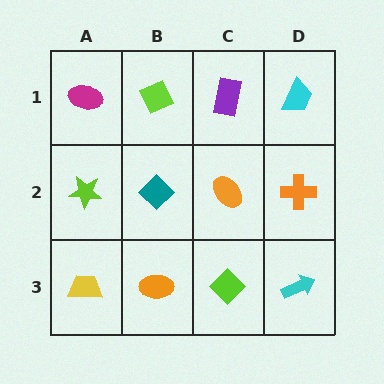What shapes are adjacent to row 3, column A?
A lime star (row 2, column A), an orange ellipse (row 3, column B).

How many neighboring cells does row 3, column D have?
2.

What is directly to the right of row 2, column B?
An orange ellipse.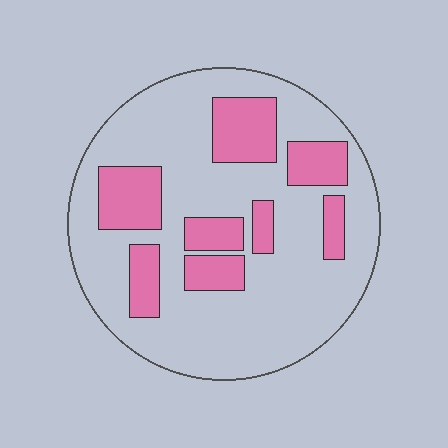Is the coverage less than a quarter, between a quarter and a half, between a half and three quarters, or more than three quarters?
Between a quarter and a half.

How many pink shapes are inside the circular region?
8.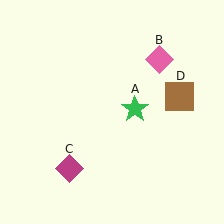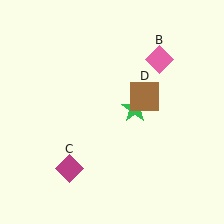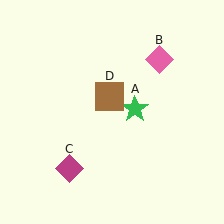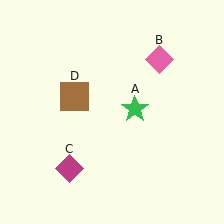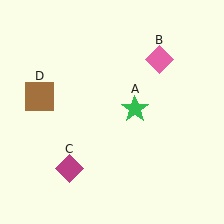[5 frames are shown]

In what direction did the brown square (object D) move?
The brown square (object D) moved left.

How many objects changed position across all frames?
1 object changed position: brown square (object D).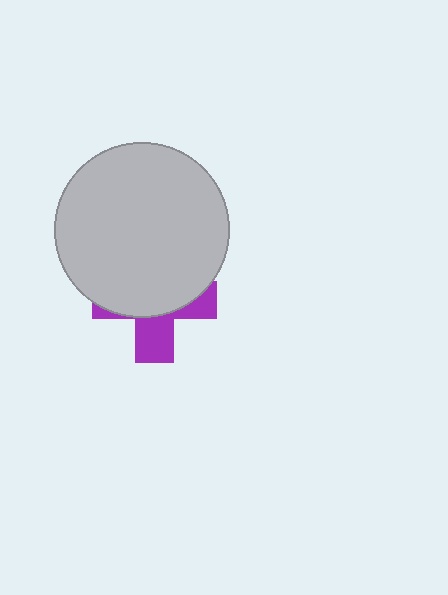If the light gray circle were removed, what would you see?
You would see the complete purple cross.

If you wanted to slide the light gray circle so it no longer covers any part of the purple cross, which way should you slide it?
Slide it up — that is the most direct way to separate the two shapes.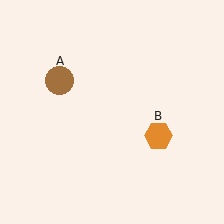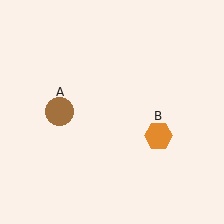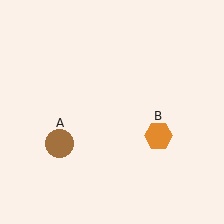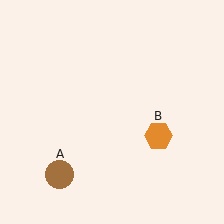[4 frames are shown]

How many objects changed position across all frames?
1 object changed position: brown circle (object A).